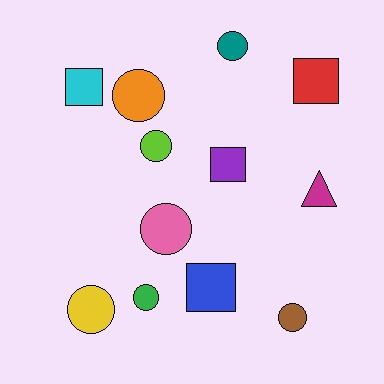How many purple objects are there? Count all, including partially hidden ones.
There is 1 purple object.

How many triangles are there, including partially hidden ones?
There is 1 triangle.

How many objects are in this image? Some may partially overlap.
There are 12 objects.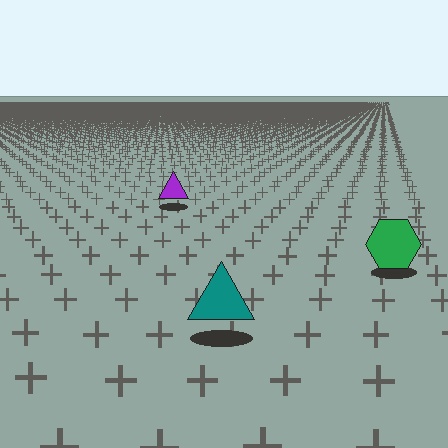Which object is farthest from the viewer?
The purple triangle is farthest from the viewer. It appears smaller and the ground texture around it is denser.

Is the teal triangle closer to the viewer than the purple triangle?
Yes. The teal triangle is closer — you can tell from the texture gradient: the ground texture is coarser near it.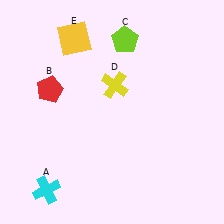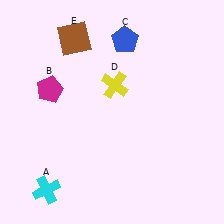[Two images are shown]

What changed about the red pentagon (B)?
In Image 1, B is red. In Image 2, it changed to magenta.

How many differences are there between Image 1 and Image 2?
There are 3 differences between the two images.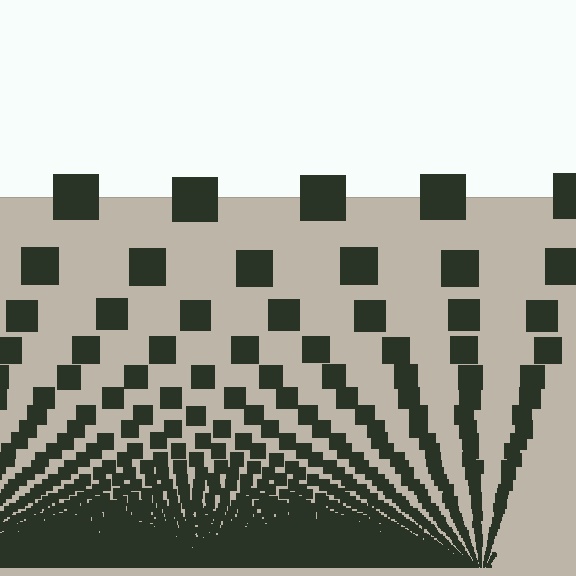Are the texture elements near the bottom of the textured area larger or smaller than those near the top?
Smaller. The gradient is inverted — elements near the bottom are smaller and denser.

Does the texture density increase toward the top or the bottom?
Density increases toward the bottom.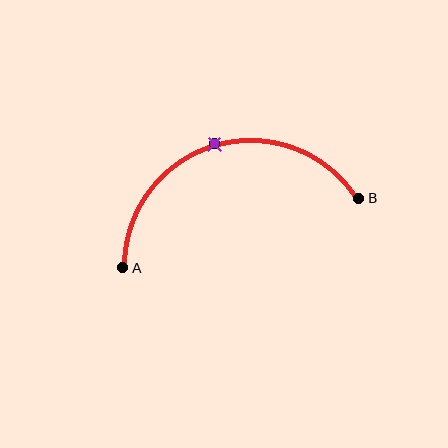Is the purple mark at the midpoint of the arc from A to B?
Yes. The purple mark lies on the arc at equal arc-length from both A and B — it is the arc midpoint.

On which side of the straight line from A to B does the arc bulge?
The arc bulges above the straight line connecting A and B.